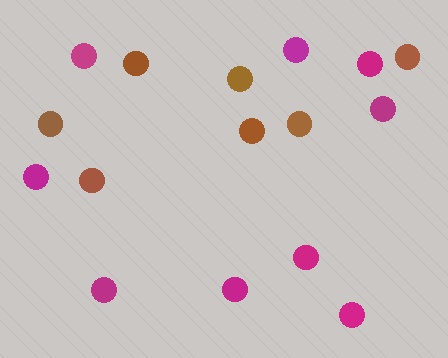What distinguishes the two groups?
There are 2 groups: one group of brown circles (7) and one group of magenta circles (9).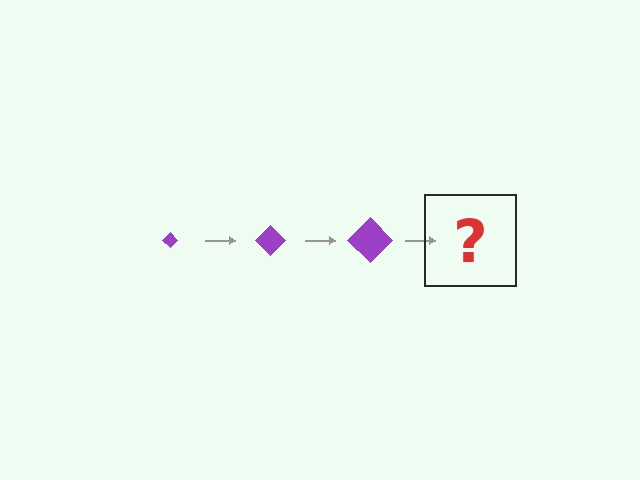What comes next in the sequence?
The next element should be a purple diamond, larger than the previous one.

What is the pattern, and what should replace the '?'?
The pattern is that the diamond gets progressively larger each step. The '?' should be a purple diamond, larger than the previous one.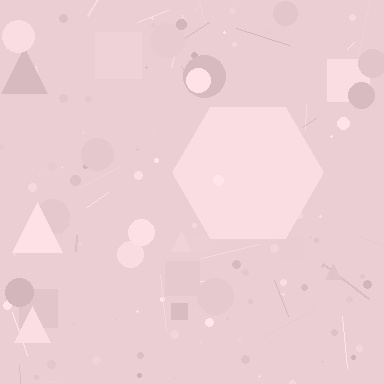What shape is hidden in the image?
A hexagon is hidden in the image.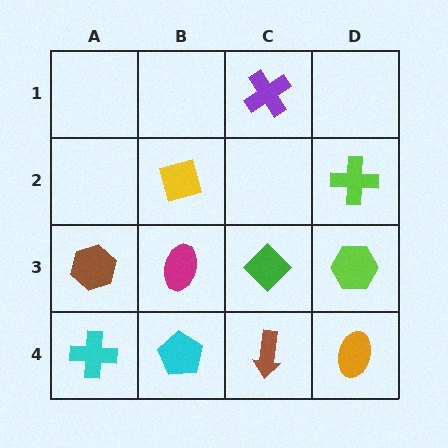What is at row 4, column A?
A cyan cross.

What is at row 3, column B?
A magenta ellipse.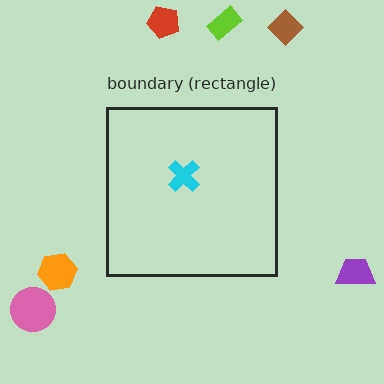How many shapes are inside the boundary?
1 inside, 6 outside.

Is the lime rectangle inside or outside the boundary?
Outside.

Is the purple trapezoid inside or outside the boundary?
Outside.